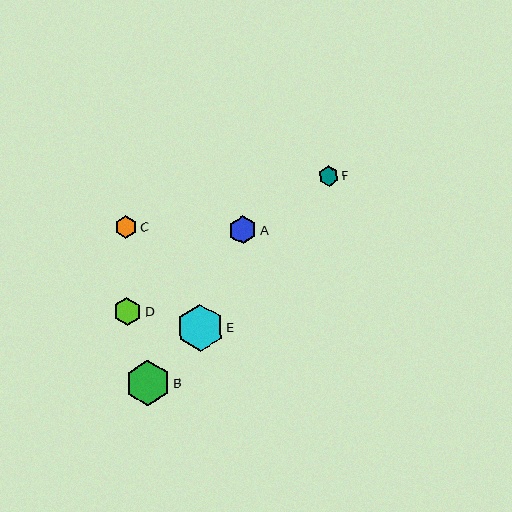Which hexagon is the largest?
Hexagon E is the largest with a size of approximately 47 pixels.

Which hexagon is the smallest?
Hexagon F is the smallest with a size of approximately 20 pixels.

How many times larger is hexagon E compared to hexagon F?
Hexagon E is approximately 2.3 times the size of hexagon F.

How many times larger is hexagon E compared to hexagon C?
Hexagon E is approximately 2.1 times the size of hexagon C.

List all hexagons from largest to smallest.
From largest to smallest: E, B, D, A, C, F.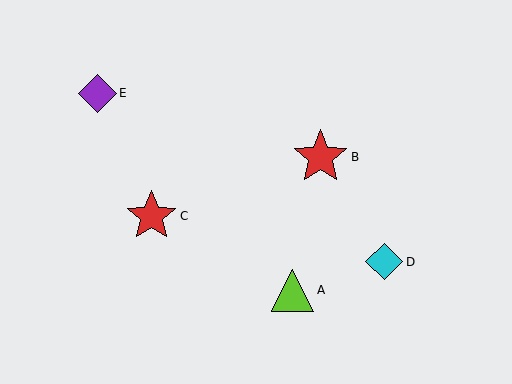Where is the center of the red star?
The center of the red star is at (321, 157).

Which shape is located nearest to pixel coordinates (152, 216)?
The red star (labeled C) at (152, 216) is nearest to that location.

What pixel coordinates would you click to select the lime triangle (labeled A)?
Click at (293, 290) to select the lime triangle A.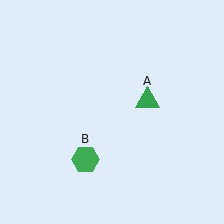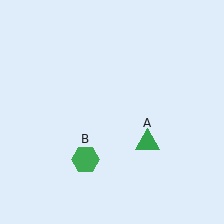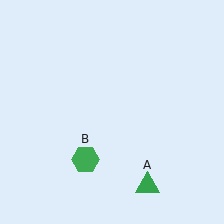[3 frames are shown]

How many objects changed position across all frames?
1 object changed position: green triangle (object A).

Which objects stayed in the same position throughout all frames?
Green hexagon (object B) remained stationary.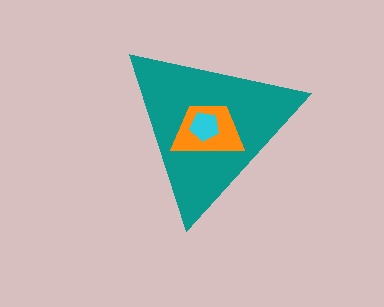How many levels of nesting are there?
3.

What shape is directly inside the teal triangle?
The orange trapezoid.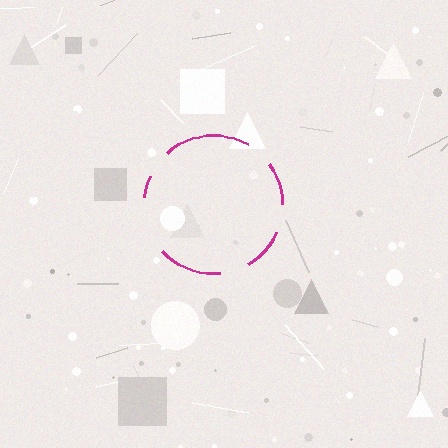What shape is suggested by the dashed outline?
The dashed outline suggests a circle.